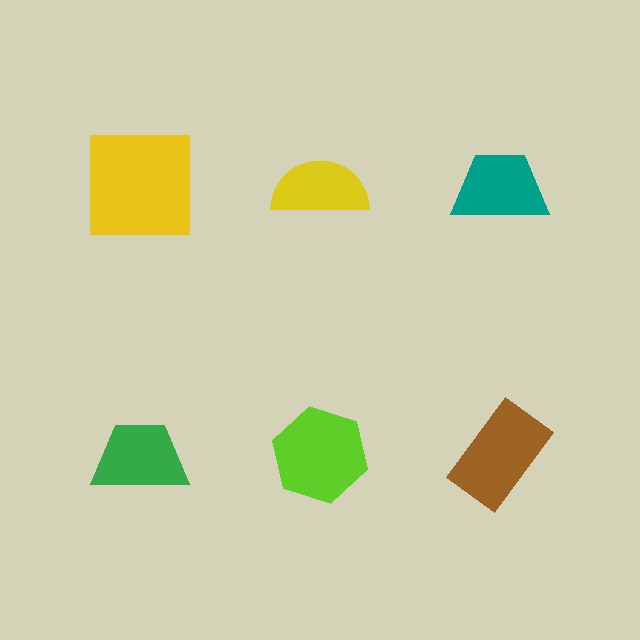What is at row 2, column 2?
A lime hexagon.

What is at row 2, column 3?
A brown rectangle.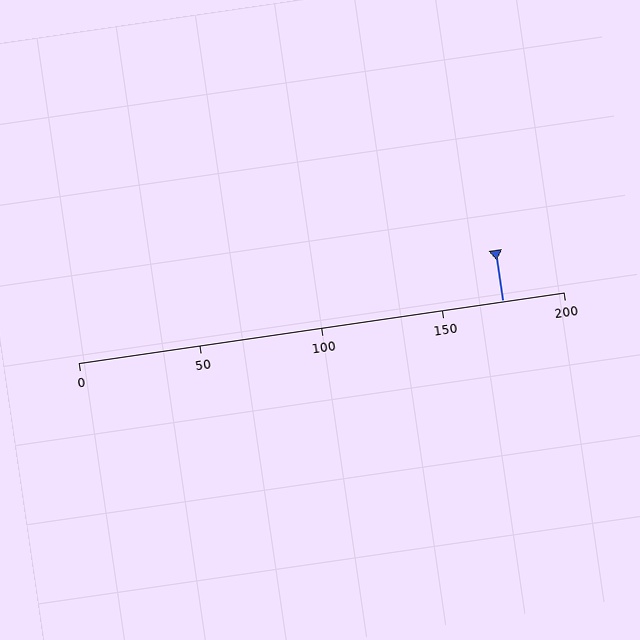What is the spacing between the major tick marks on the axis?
The major ticks are spaced 50 apart.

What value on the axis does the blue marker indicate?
The marker indicates approximately 175.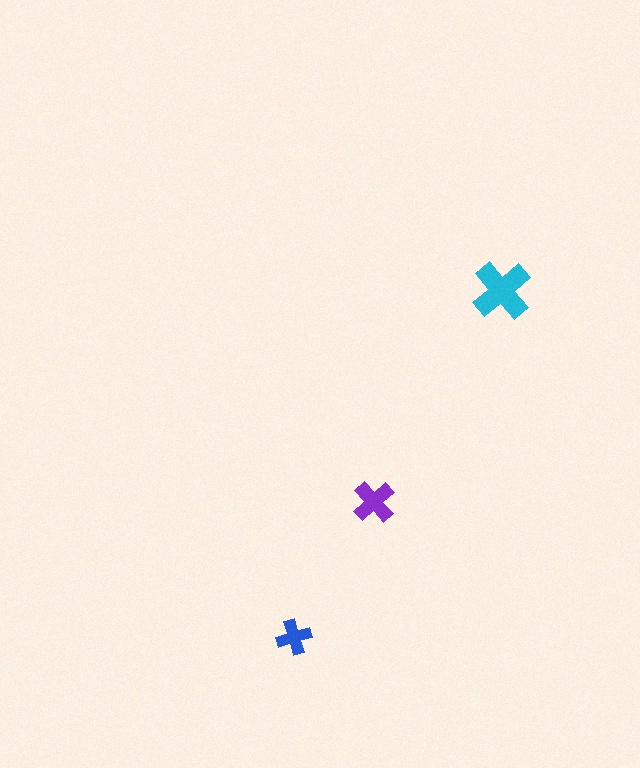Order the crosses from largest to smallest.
the cyan one, the purple one, the blue one.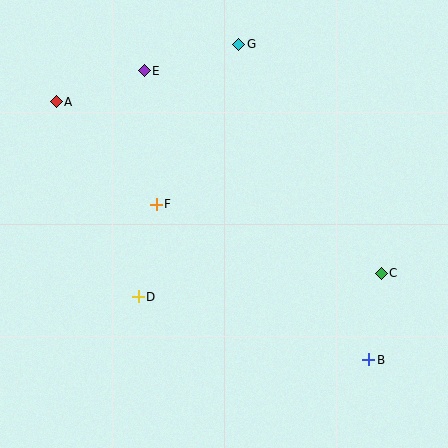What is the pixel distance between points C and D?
The distance between C and D is 244 pixels.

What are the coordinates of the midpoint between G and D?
The midpoint between G and D is at (188, 170).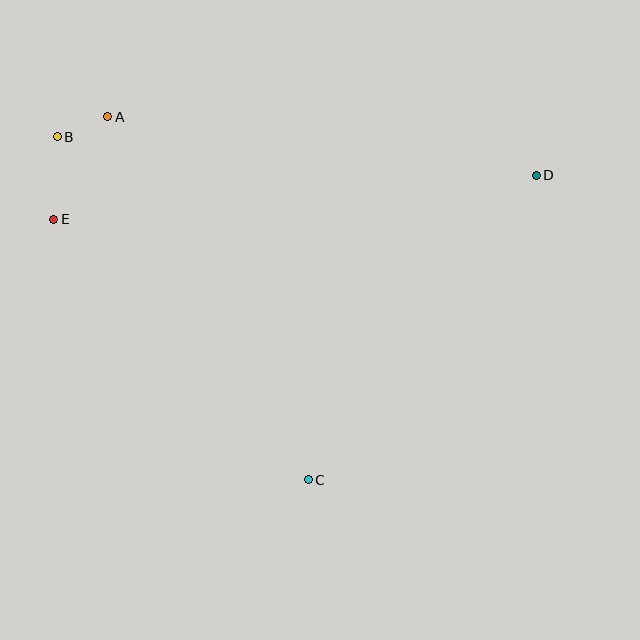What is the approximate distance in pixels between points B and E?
The distance between B and E is approximately 83 pixels.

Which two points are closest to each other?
Points A and B are closest to each other.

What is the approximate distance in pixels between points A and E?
The distance between A and E is approximately 116 pixels.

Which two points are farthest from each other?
Points D and E are farthest from each other.